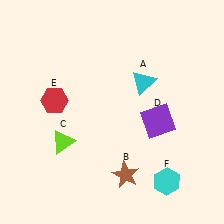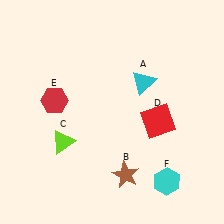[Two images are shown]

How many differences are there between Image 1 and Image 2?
There is 1 difference between the two images.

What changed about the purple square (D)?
In Image 1, D is purple. In Image 2, it changed to red.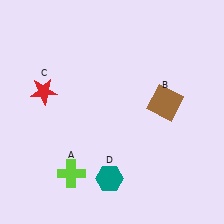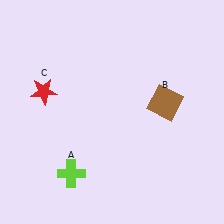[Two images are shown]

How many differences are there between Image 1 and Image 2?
There is 1 difference between the two images.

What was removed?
The teal hexagon (D) was removed in Image 2.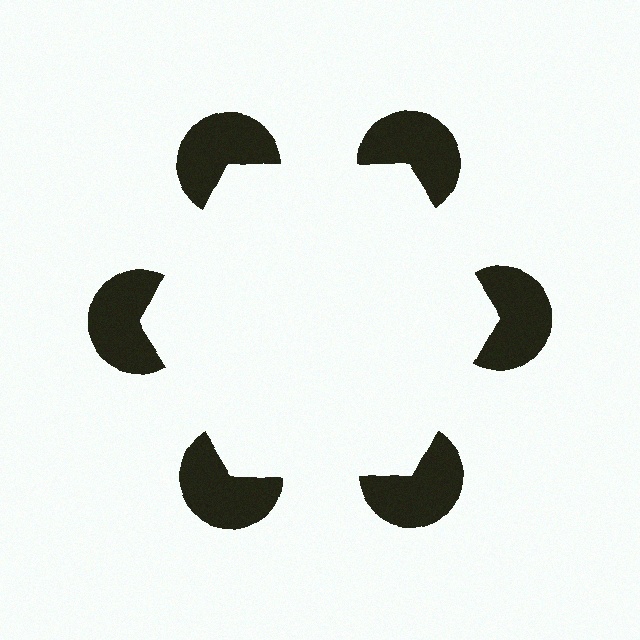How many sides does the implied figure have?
6 sides.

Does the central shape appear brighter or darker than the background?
It typically appears slightly brighter than the background, even though no actual brightness change is drawn.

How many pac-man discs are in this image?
There are 6 — one at each vertex of the illusory hexagon.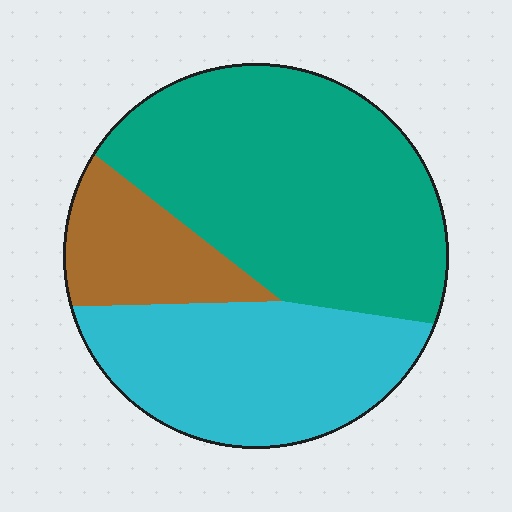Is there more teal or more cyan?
Teal.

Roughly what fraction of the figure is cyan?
Cyan covers 33% of the figure.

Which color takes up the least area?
Brown, at roughly 15%.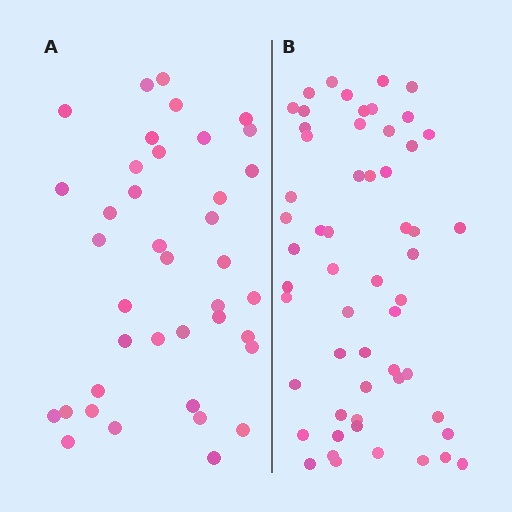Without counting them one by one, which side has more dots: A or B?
Region B (the right region) has more dots.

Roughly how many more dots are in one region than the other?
Region B has approximately 15 more dots than region A.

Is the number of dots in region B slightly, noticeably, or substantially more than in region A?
Region B has noticeably more, but not dramatically so. The ratio is roughly 1.4 to 1.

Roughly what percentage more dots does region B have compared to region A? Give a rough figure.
About 45% more.